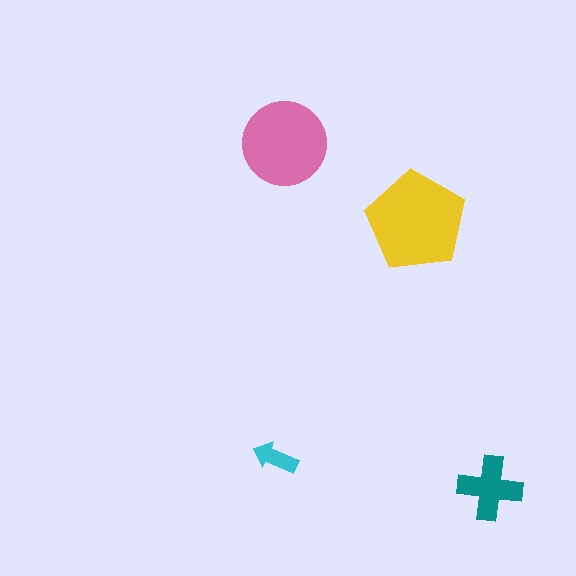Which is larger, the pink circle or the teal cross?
The pink circle.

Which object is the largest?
The yellow pentagon.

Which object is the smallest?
The cyan arrow.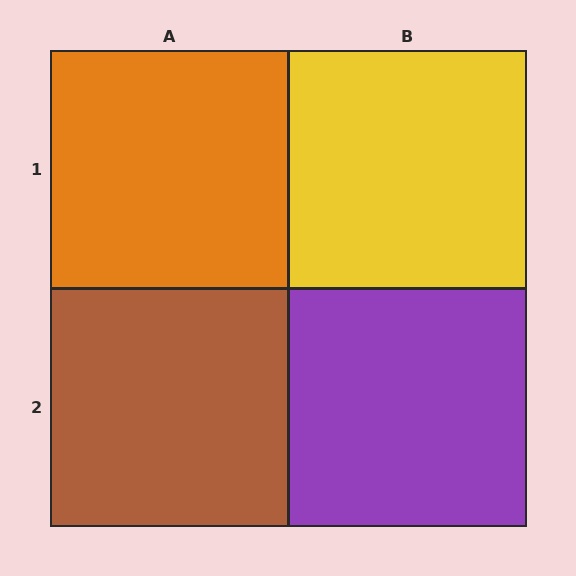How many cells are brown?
1 cell is brown.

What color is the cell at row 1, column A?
Orange.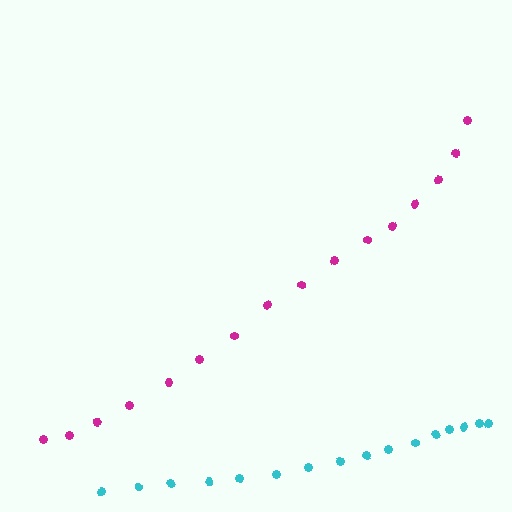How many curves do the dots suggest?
There are 2 distinct paths.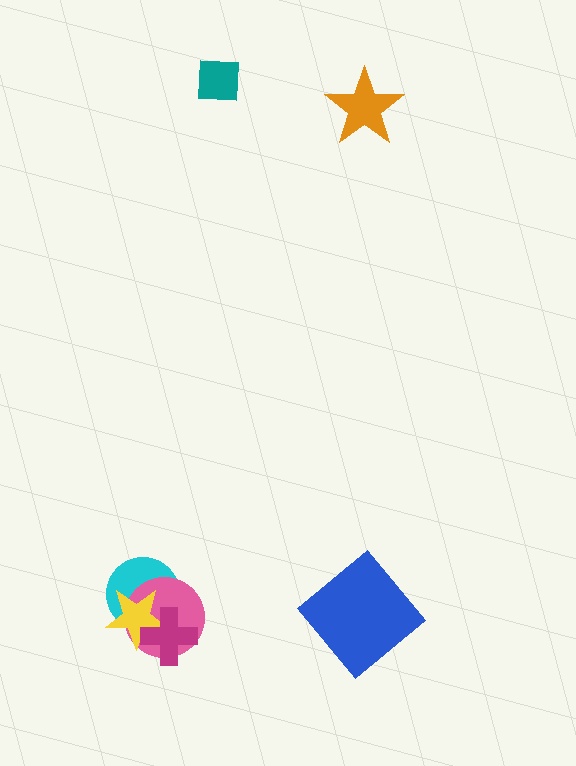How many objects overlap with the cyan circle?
3 objects overlap with the cyan circle.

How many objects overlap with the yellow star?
3 objects overlap with the yellow star.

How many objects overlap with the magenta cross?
3 objects overlap with the magenta cross.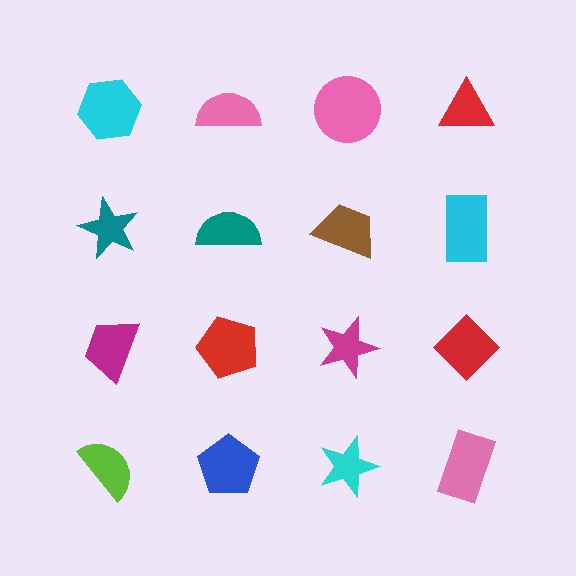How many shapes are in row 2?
4 shapes.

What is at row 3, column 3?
A magenta star.